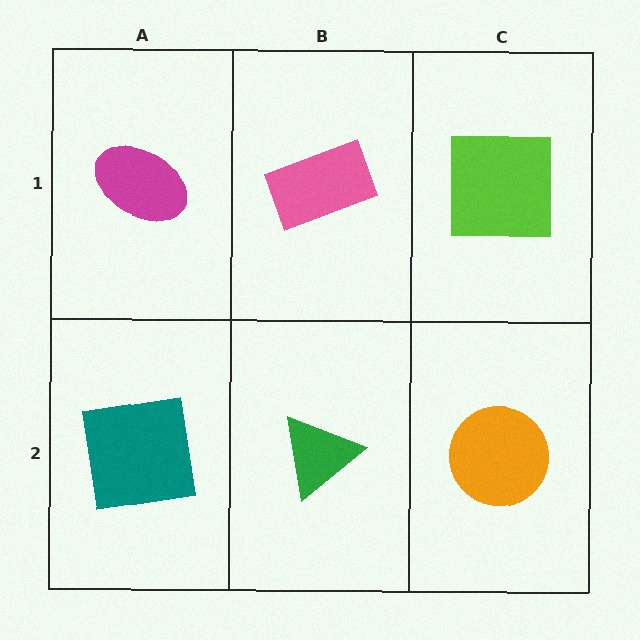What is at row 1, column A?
A magenta ellipse.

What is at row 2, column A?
A teal square.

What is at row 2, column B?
A green triangle.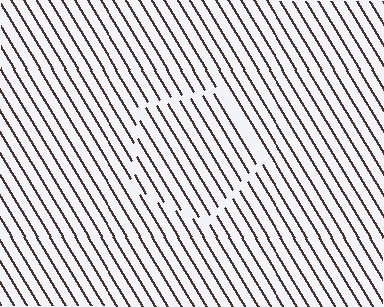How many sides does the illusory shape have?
5 sides — the line-ends trace a pentagon.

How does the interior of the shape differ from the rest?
The interior of the shape contains the same grating, shifted by half a period — the contour is defined by the phase discontinuity where line-ends from the inner and outer gratings abut.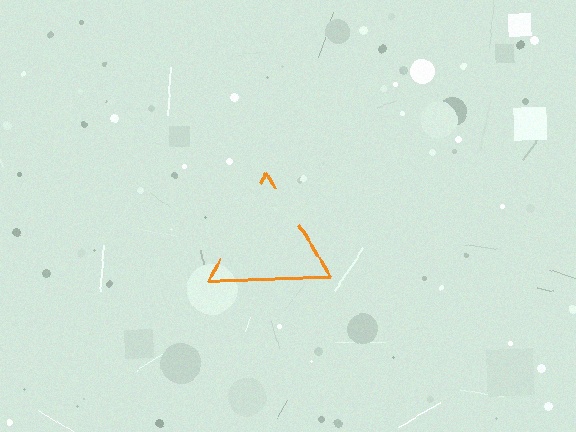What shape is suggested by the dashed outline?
The dashed outline suggests a triangle.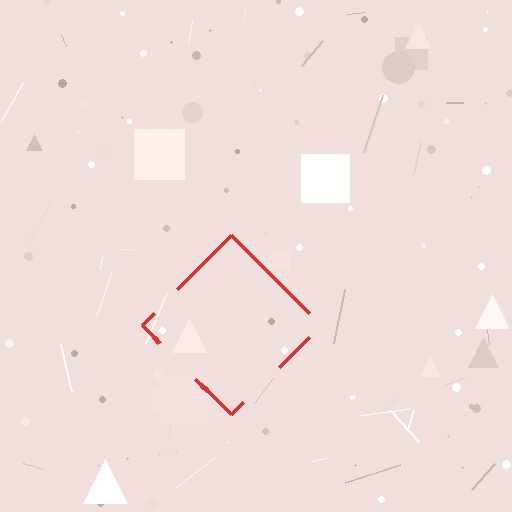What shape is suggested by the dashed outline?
The dashed outline suggests a diamond.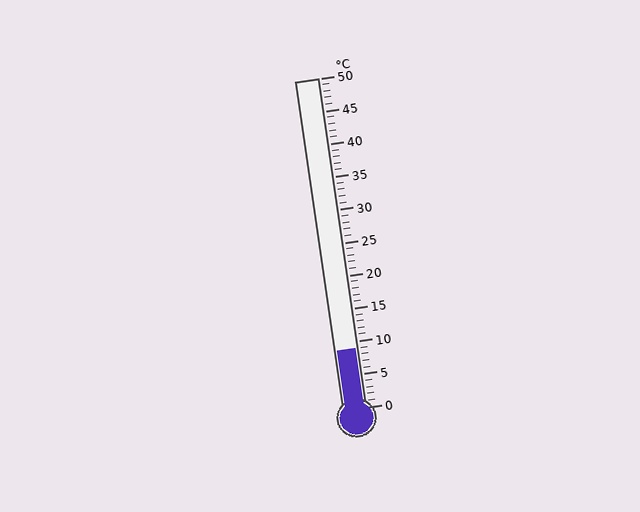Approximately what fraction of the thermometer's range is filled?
The thermometer is filled to approximately 20% of its range.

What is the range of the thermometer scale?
The thermometer scale ranges from 0°C to 50°C.